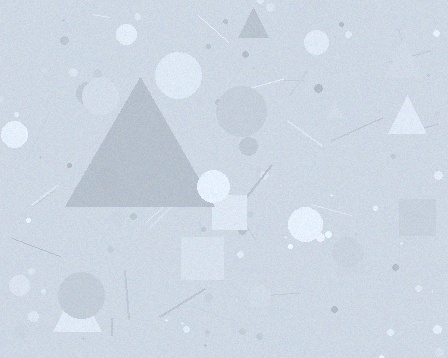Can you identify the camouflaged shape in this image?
The camouflaged shape is a triangle.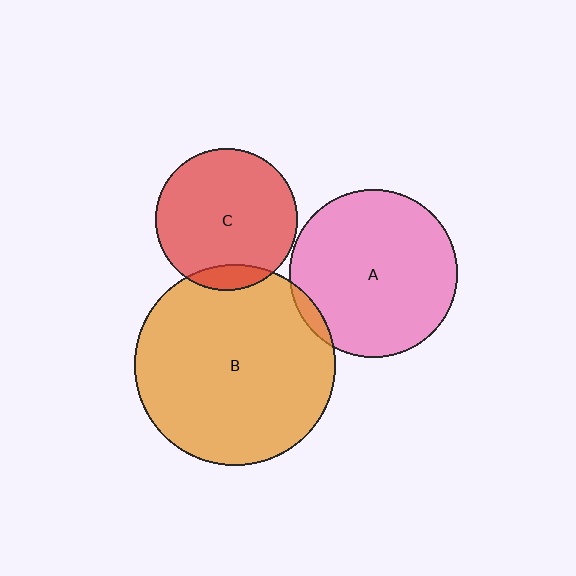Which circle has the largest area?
Circle B (orange).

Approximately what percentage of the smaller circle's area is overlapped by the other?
Approximately 10%.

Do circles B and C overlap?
Yes.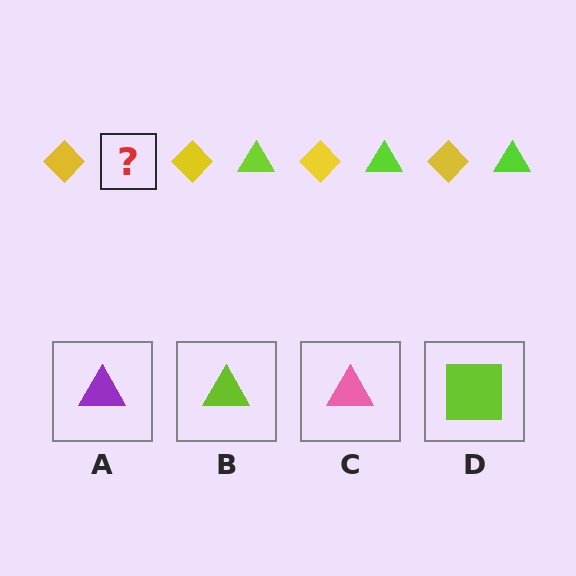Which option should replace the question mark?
Option B.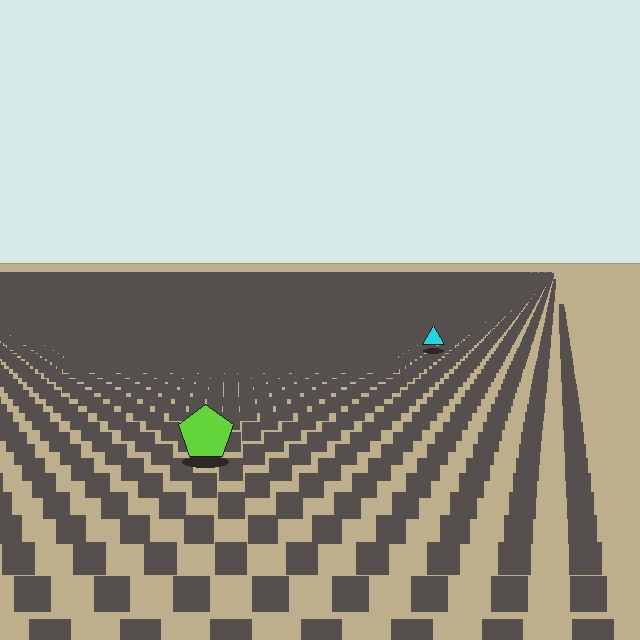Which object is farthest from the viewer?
The cyan triangle is farthest from the viewer. It appears smaller and the ground texture around it is denser.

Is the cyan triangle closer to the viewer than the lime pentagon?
No. The lime pentagon is closer — you can tell from the texture gradient: the ground texture is coarser near it.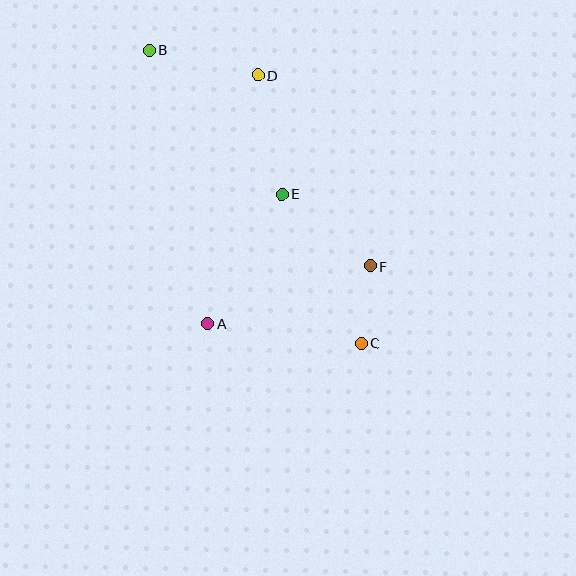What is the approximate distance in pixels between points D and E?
The distance between D and E is approximately 121 pixels.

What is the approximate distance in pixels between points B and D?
The distance between B and D is approximately 111 pixels.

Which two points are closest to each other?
Points C and F are closest to each other.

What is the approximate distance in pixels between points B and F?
The distance between B and F is approximately 309 pixels.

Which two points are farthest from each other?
Points B and C are farthest from each other.